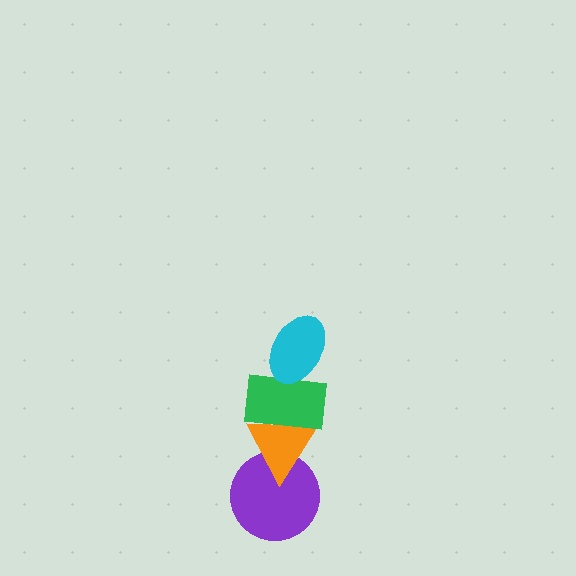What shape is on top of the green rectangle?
The cyan ellipse is on top of the green rectangle.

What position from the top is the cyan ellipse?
The cyan ellipse is 1st from the top.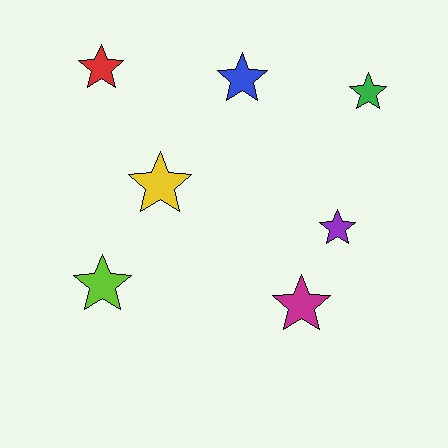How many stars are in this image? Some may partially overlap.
There are 7 stars.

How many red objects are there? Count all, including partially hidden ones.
There is 1 red object.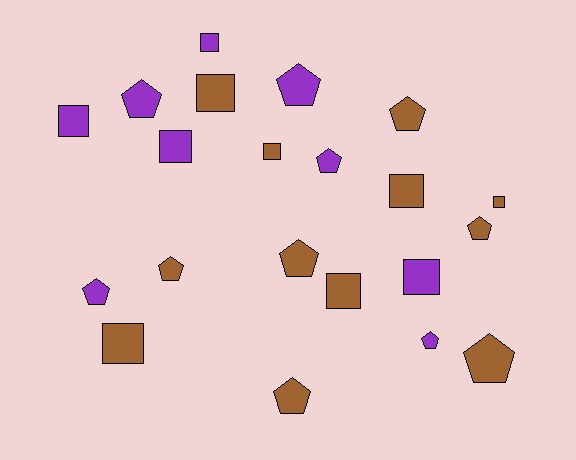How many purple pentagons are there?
There are 5 purple pentagons.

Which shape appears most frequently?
Pentagon, with 11 objects.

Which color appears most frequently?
Brown, with 12 objects.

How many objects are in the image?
There are 21 objects.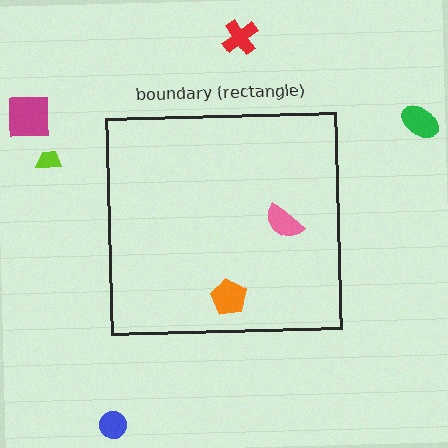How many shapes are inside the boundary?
2 inside, 5 outside.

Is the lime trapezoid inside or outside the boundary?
Outside.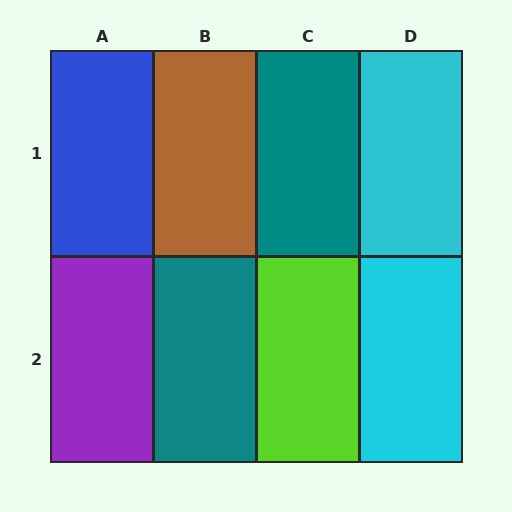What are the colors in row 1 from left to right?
Blue, brown, teal, cyan.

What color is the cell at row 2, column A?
Purple.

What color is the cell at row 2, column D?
Cyan.